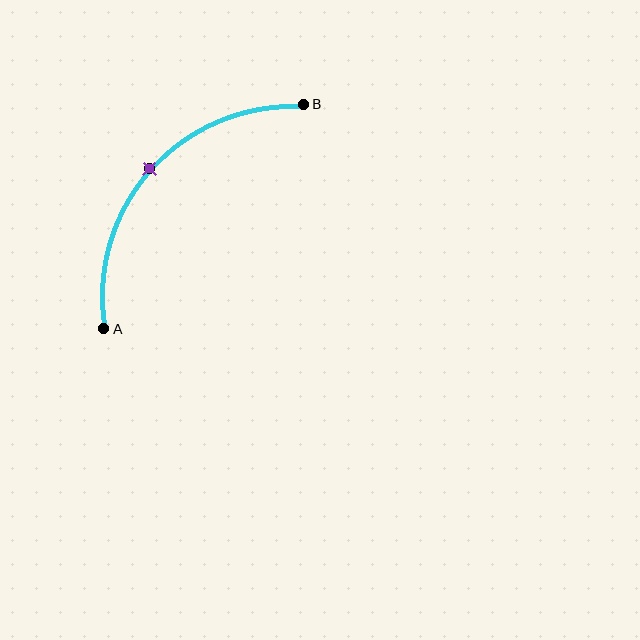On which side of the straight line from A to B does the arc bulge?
The arc bulges above and to the left of the straight line connecting A and B.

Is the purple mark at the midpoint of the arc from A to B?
Yes. The purple mark lies on the arc at equal arc-length from both A and B — it is the arc midpoint.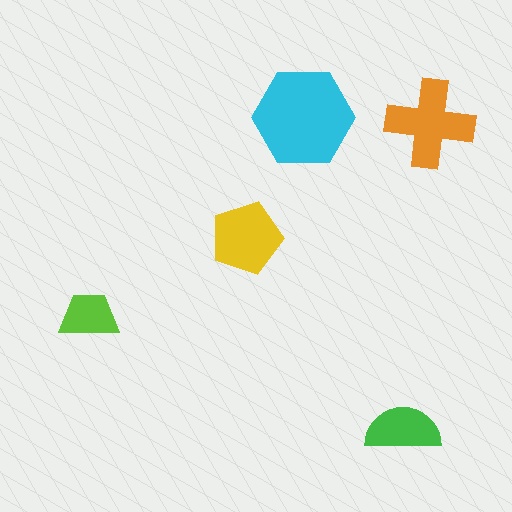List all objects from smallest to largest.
The lime trapezoid, the green semicircle, the yellow pentagon, the orange cross, the cyan hexagon.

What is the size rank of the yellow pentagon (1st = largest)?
3rd.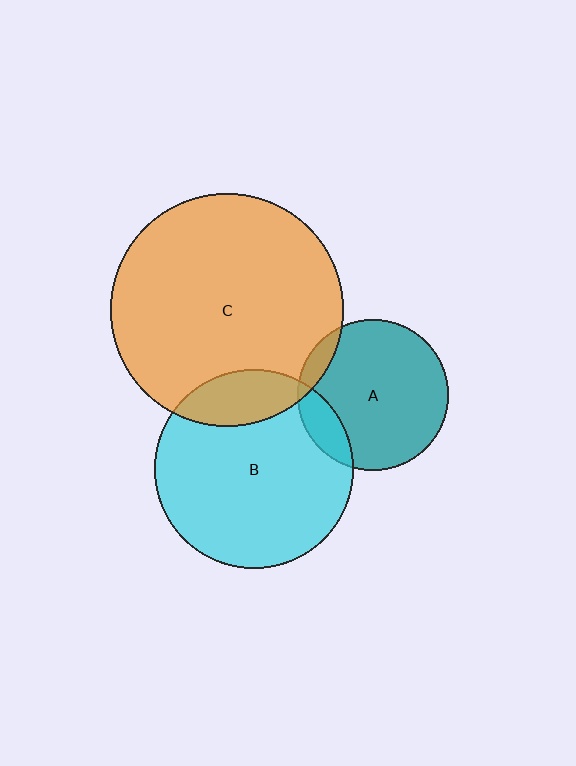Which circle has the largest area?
Circle C (orange).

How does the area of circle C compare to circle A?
Approximately 2.4 times.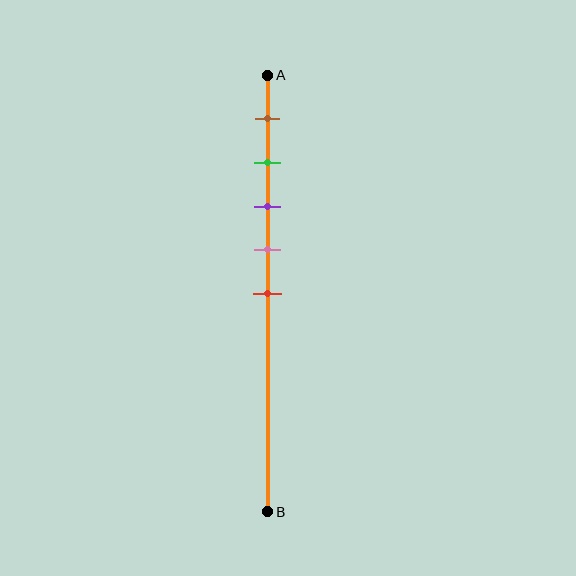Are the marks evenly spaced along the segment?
Yes, the marks are approximately evenly spaced.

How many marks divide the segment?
There are 5 marks dividing the segment.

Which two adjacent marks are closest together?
The green and purple marks are the closest adjacent pair.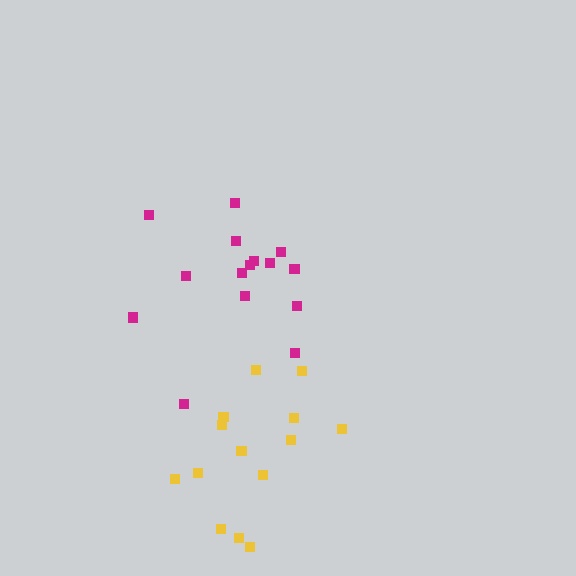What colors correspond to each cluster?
The clusters are colored: magenta, yellow.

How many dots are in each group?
Group 1: 15 dots, Group 2: 14 dots (29 total).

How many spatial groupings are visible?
There are 2 spatial groupings.